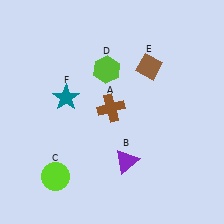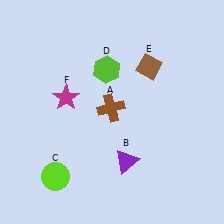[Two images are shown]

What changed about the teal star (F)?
In Image 1, F is teal. In Image 2, it changed to magenta.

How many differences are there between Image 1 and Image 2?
There is 1 difference between the two images.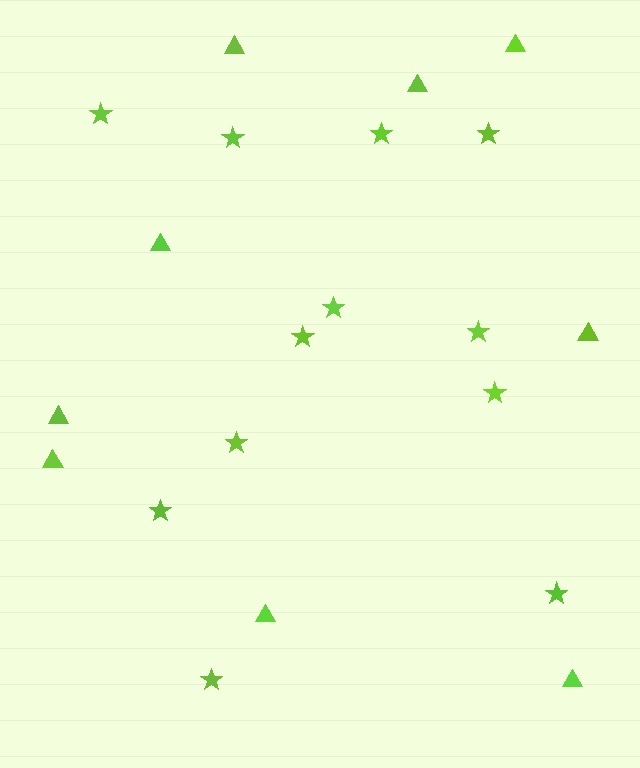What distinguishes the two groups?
There are 2 groups: one group of triangles (9) and one group of stars (12).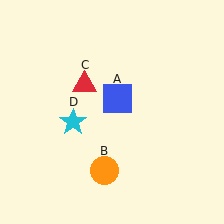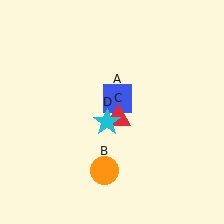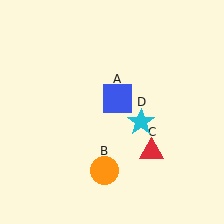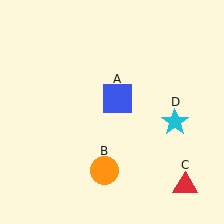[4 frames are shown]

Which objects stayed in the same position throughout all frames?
Blue square (object A) and orange circle (object B) remained stationary.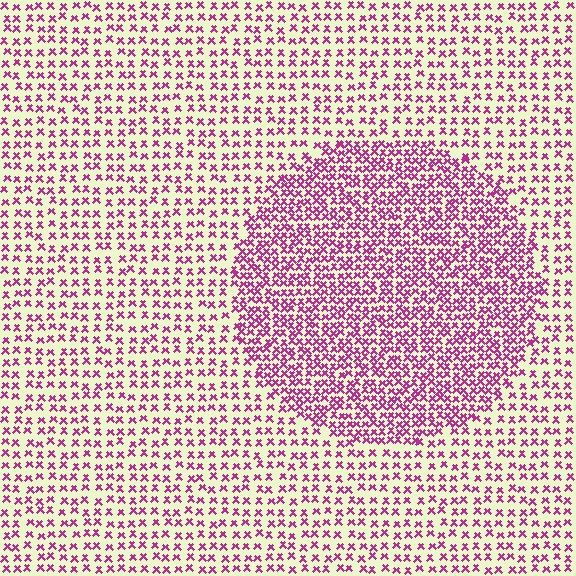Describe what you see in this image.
The image contains small magenta elements arranged at two different densities. A circle-shaped region is visible where the elements are more densely packed than the surrounding area.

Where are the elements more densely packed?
The elements are more densely packed inside the circle boundary.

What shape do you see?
I see a circle.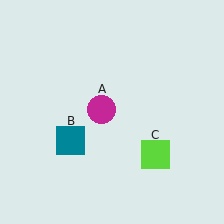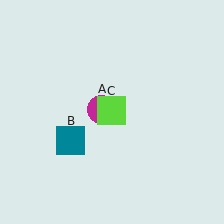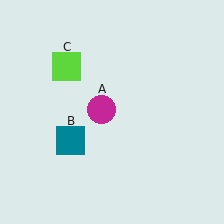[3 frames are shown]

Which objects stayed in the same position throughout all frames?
Magenta circle (object A) and teal square (object B) remained stationary.